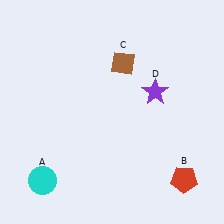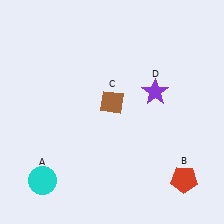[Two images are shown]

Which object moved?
The brown diamond (C) moved down.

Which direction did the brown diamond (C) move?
The brown diamond (C) moved down.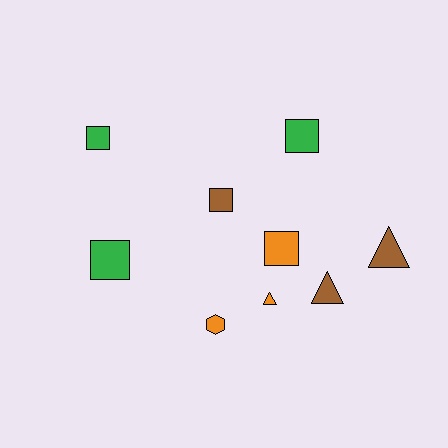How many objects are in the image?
There are 9 objects.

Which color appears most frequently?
Brown, with 3 objects.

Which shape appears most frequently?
Square, with 5 objects.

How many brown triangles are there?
There are 2 brown triangles.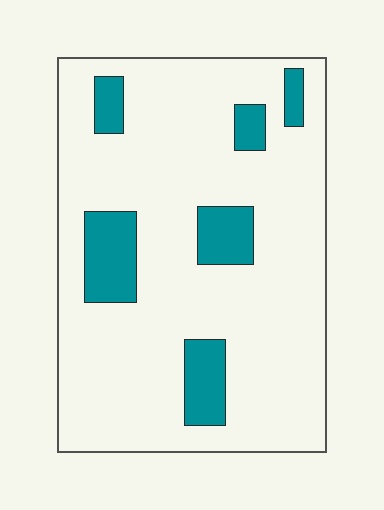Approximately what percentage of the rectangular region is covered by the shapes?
Approximately 15%.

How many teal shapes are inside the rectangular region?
6.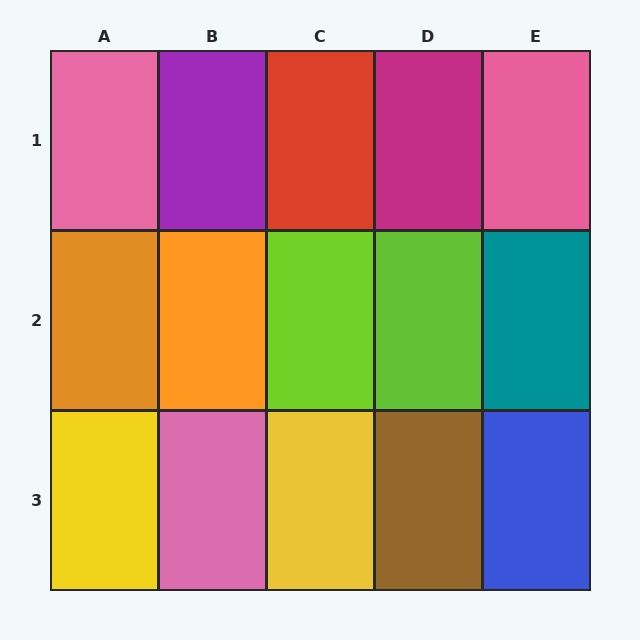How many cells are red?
1 cell is red.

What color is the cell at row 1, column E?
Pink.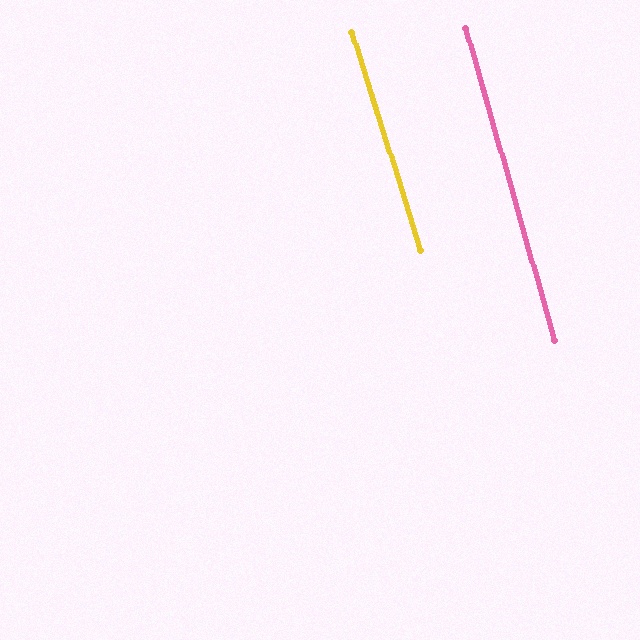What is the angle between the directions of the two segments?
Approximately 2 degrees.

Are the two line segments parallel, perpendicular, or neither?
Parallel — their directions differ by only 1.7°.